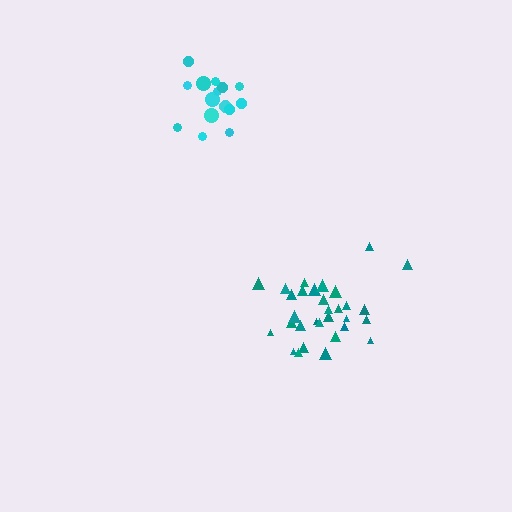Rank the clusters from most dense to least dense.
teal, cyan.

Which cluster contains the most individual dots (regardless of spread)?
Teal (31).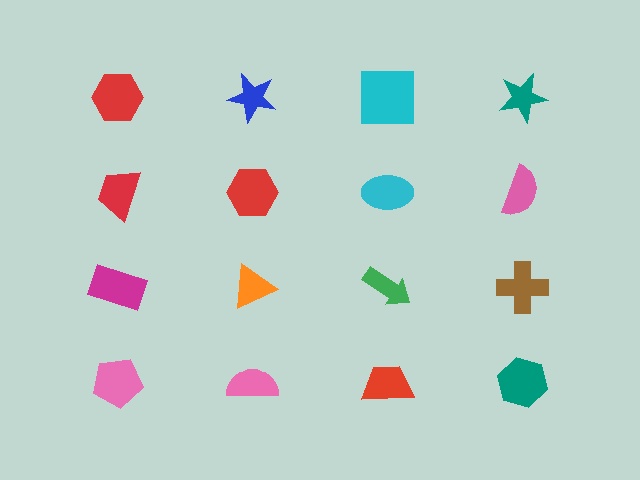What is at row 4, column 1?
A pink pentagon.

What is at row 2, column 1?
A red trapezoid.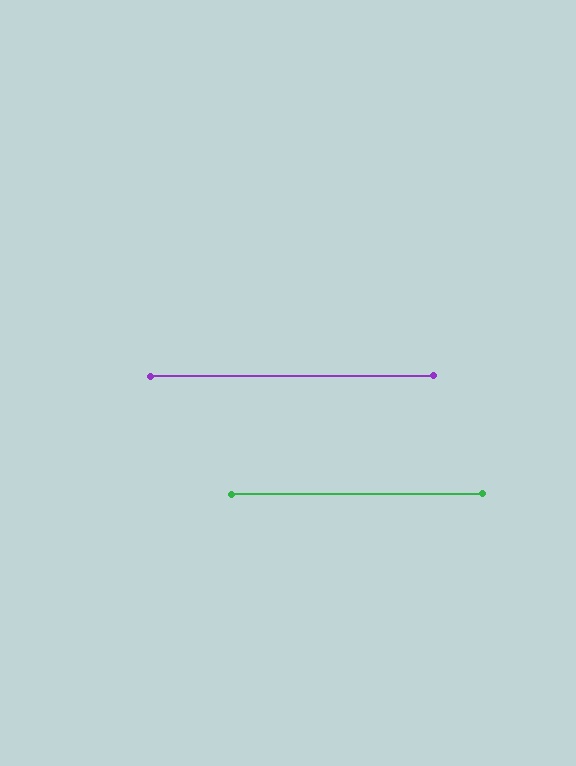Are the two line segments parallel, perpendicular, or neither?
Parallel — their directions differ by only 0.1°.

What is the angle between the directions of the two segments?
Approximately 0 degrees.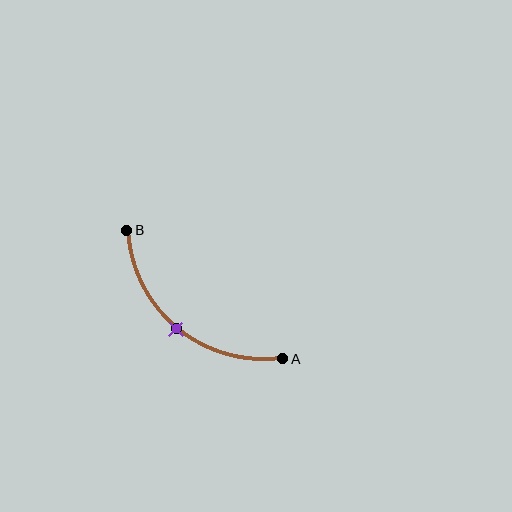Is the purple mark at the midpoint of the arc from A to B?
Yes. The purple mark lies on the arc at equal arc-length from both A and B — it is the arc midpoint.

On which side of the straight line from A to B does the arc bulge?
The arc bulges below and to the left of the straight line connecting A and B.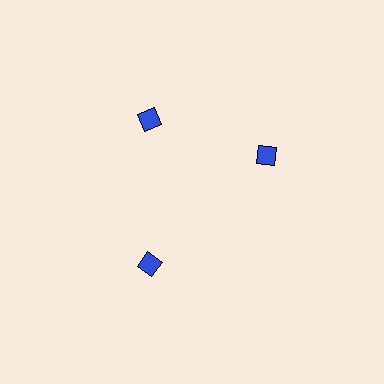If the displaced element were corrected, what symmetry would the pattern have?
It would have 3-fold rotational symmetry — the pattern would map onto itself every 120 degrees.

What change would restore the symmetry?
The symmetry would be restored by rotating it back into even spacing with its neighbors so that all 3 squares sit at equal angles and equal distance from the center.